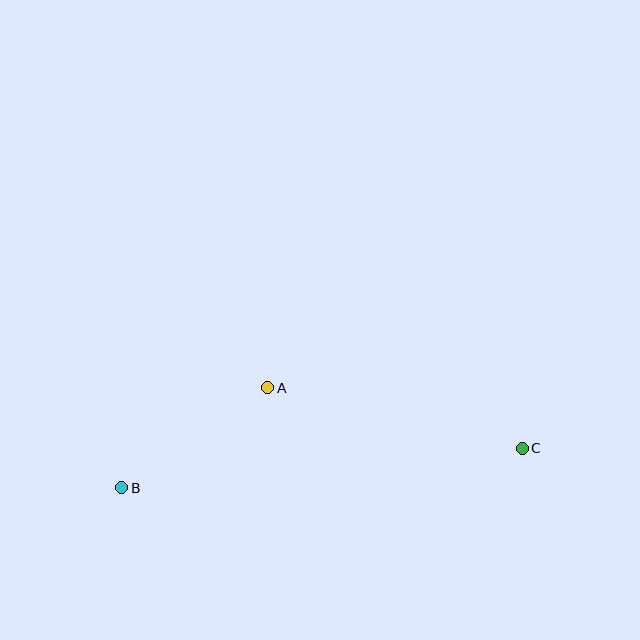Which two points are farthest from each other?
Points B and C are farthest from each other.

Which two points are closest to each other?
Points A and B are closest to each other.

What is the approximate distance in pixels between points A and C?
The distance between A and C is approximately 262 pixels.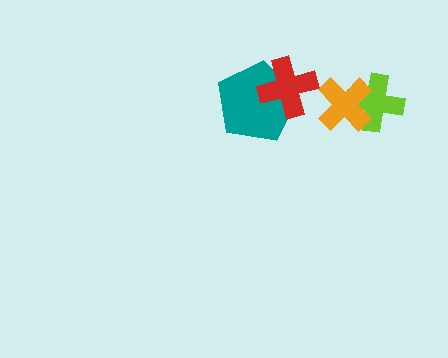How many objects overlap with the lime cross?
1 object overlaps with the lime cross.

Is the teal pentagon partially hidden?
Yes, it is partially covered by another shape.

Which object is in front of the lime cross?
The orange cross is in front of the lime cross.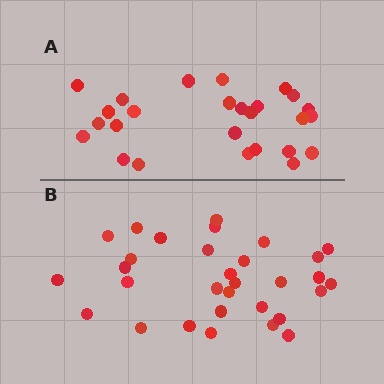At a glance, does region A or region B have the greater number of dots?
Region B (the bottom region) has more dots.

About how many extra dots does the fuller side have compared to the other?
Region B has about 5 more dots than region A.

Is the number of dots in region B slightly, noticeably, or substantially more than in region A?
Region B has only slightly more — the two regions are fairly close. The ratio is roughly 1.2 to 1.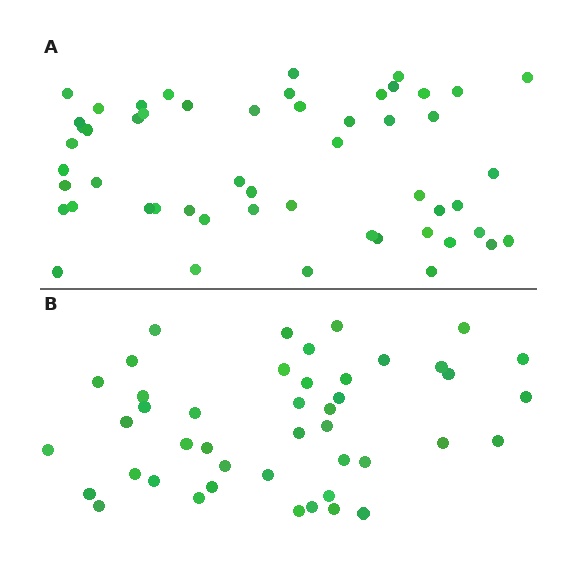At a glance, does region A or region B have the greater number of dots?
Region A (the top region) has more dots.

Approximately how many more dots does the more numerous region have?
Region A has roughly 8 or so more dots than region B.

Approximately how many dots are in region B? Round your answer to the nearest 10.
About 40 dots. (The exact count is 44, which rounds to 40.)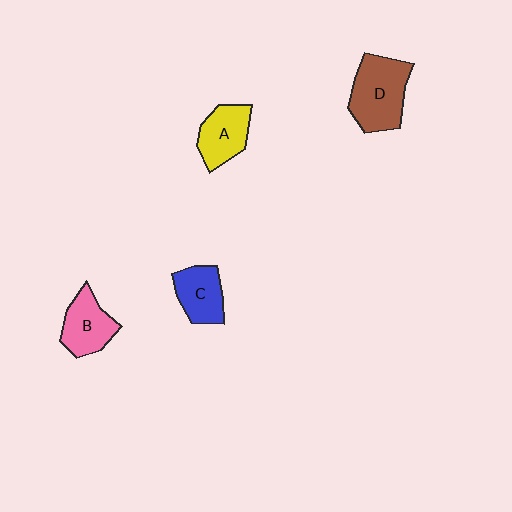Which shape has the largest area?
Shape D (brown).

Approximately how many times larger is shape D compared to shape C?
Approximately 1.5 times.